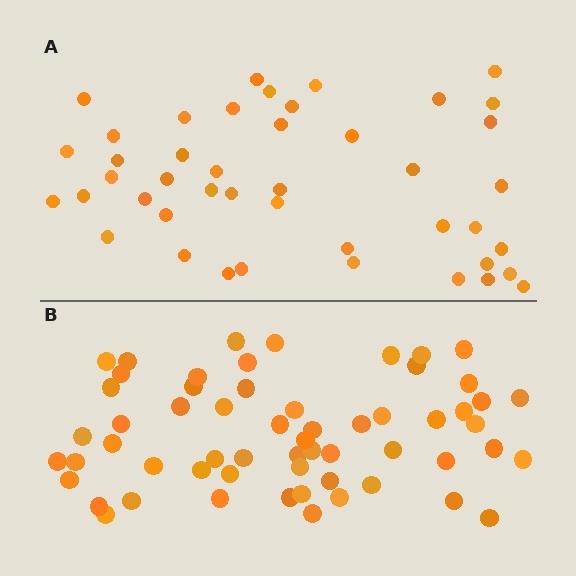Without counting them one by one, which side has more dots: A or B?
Region B (the bottom region) has more dots.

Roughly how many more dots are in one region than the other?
Region B has approximately 15 more dots than region A.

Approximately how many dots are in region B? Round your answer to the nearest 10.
About 60 dots. (The exact count is 59, which rounds to 60.)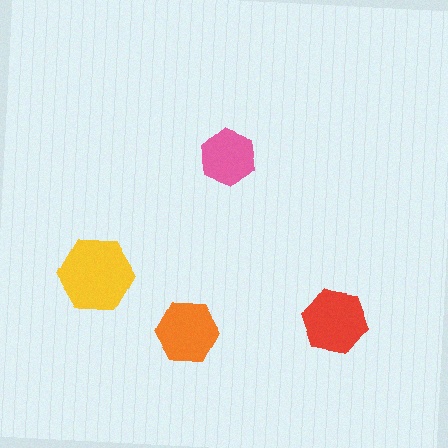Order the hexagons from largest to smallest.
the yellow one, the red one, the orange one, the pink one.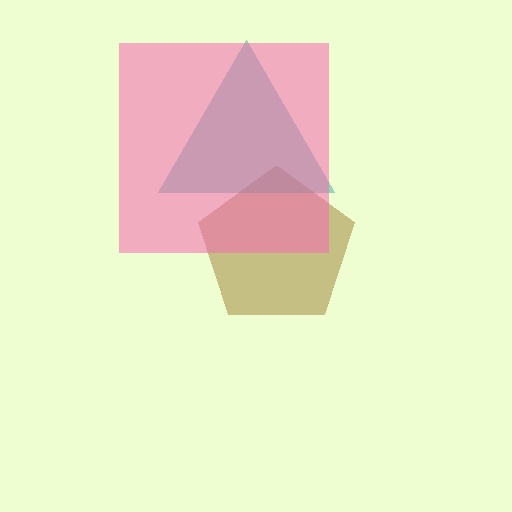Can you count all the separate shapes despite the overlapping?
Yes, there are 3 separate shapes.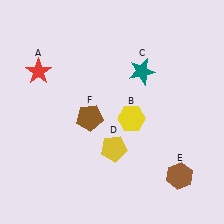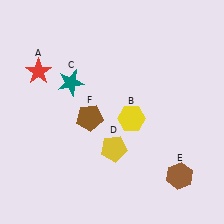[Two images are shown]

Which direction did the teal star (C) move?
The teal star (C) moved left.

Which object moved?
The teal star (C) moved left.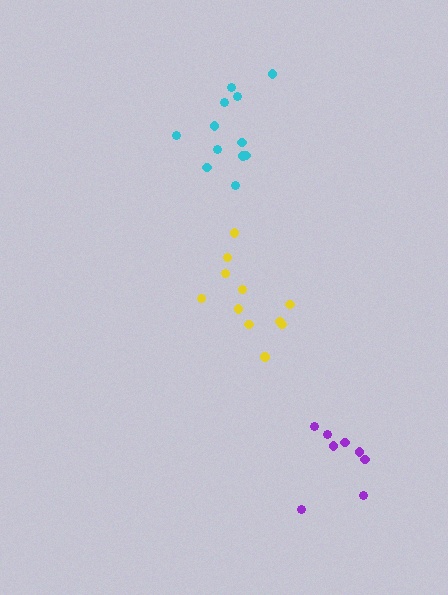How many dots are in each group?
Group 1: 8 dots, Group 2: 12 dots, Group 3: 11 dots (31 total).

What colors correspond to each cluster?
The clusters are colored: purple, cyan, yellow.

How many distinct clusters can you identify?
There are 3 distinct clusters.